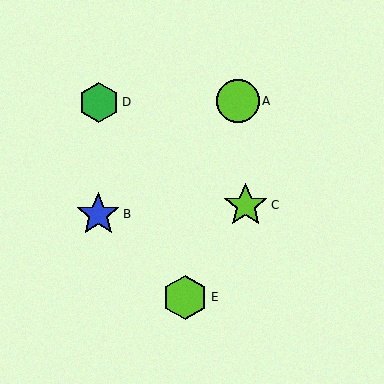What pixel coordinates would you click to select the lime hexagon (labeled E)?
Click at (185, 297) to select the lime hexagon E.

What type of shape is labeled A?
Shape A is a lime circle.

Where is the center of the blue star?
The center of the blue star is at (98, 214).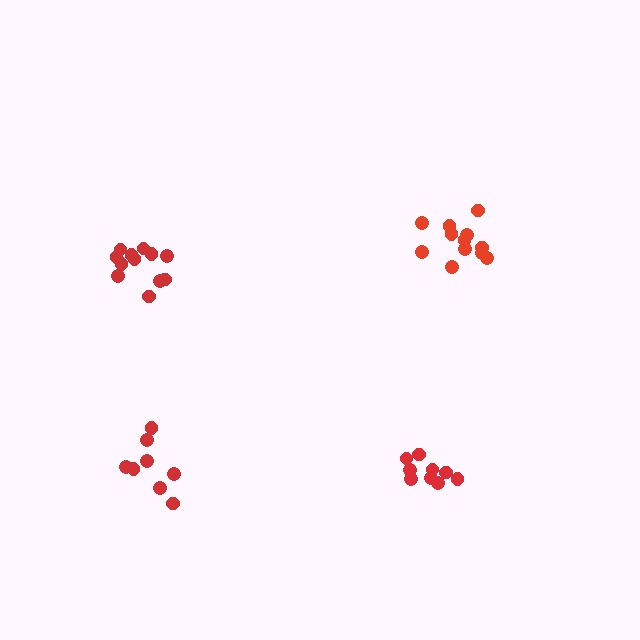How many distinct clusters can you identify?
There are 4 distinct clusters.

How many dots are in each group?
Group 1: 12 dots, Group 2: 8 dots, Group 3: 12 dots, Group 4: 9 dots (41 total).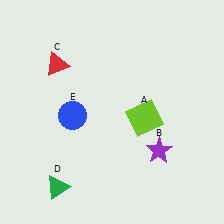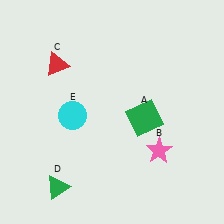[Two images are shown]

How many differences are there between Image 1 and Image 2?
There are 3 differences between the two images.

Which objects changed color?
A changed from lime to green. B changed from purple to pink. E changed from blue to cyan.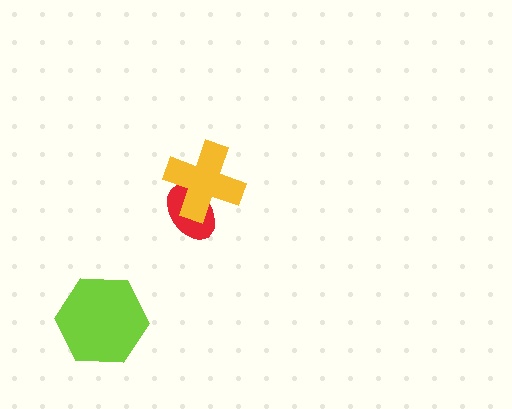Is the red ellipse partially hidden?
Yes, it is partially covered by another shape.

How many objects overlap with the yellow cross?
1 object overlaps with the yellow cross.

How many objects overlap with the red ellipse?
1 object overlaps with the red ellipse.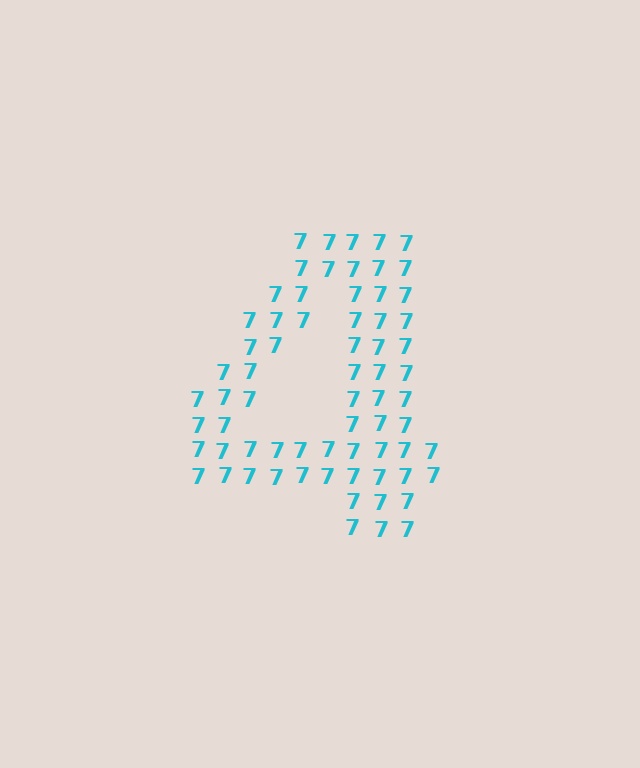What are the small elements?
The small elements are digit 7's.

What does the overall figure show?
The overall figure shows the digit 4.